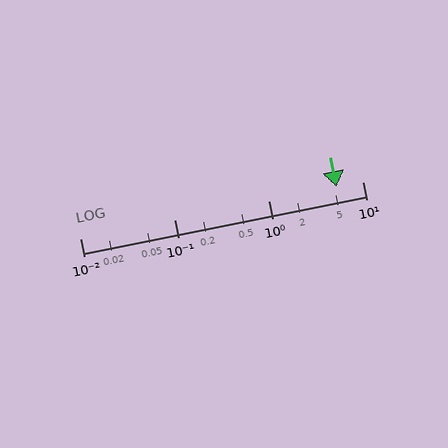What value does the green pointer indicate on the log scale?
The pointer indicates approximately 5.3.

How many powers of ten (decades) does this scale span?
The scale spans 3 decades, from 0.01 to 10.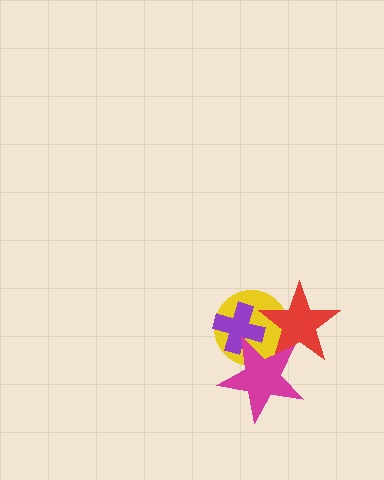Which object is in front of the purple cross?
The magenta star is in front of the purple cross.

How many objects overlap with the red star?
3 objects overlap with the red star.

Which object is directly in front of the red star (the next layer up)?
The purple cross is directly in front of the red star.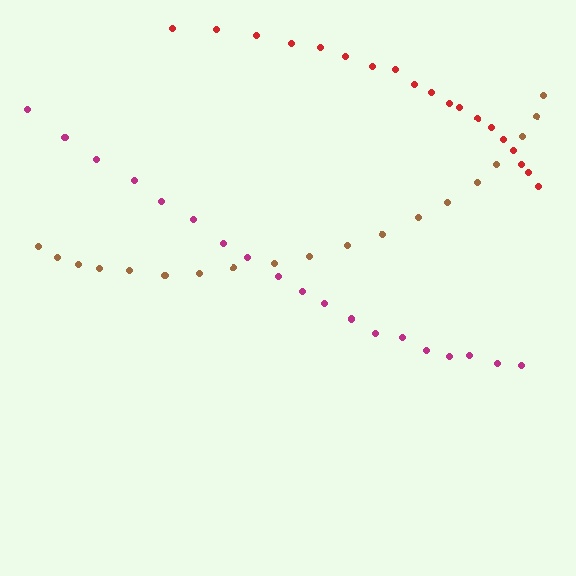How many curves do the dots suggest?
There are 3 distinct paths.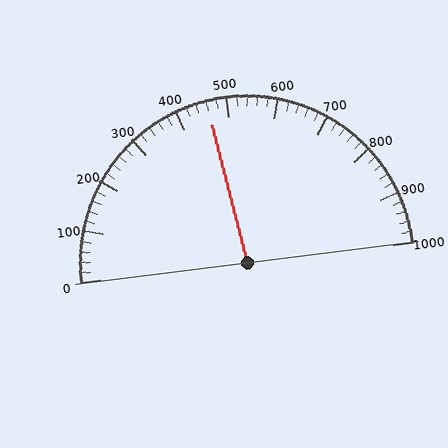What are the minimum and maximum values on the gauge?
The gauge ranges from 0 to 1000.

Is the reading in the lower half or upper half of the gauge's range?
The reading is in the lower half of the range (0 to 1000).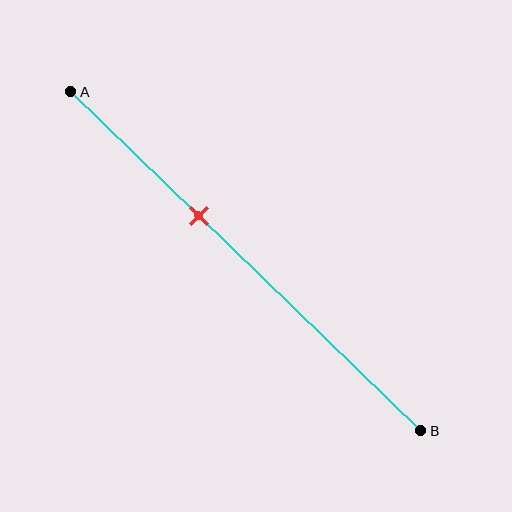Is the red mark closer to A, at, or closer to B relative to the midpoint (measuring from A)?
The red mark is closer to point A than the midpoint of segment AB.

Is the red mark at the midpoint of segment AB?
No, the mark is at about 35% from A, not at the 50% midpoint.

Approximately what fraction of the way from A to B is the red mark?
The red mark is approximately 35% of the way from A to B.